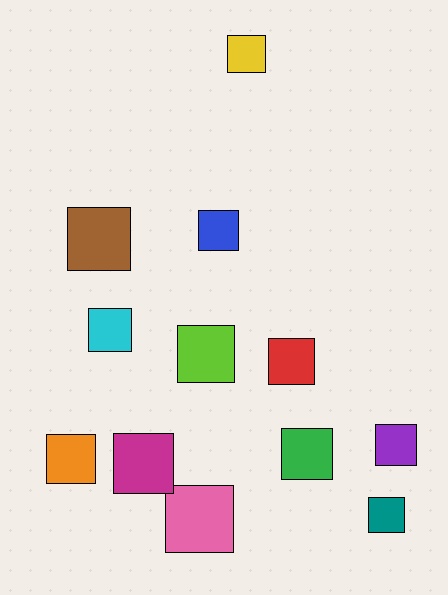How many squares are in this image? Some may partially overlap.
There are 12 squares.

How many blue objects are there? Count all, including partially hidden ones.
There is 1 blue object.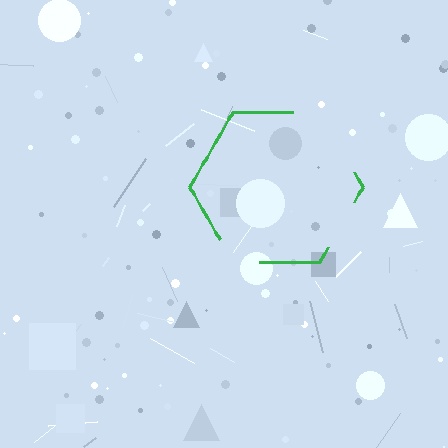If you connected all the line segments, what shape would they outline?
They would outline a hexagon.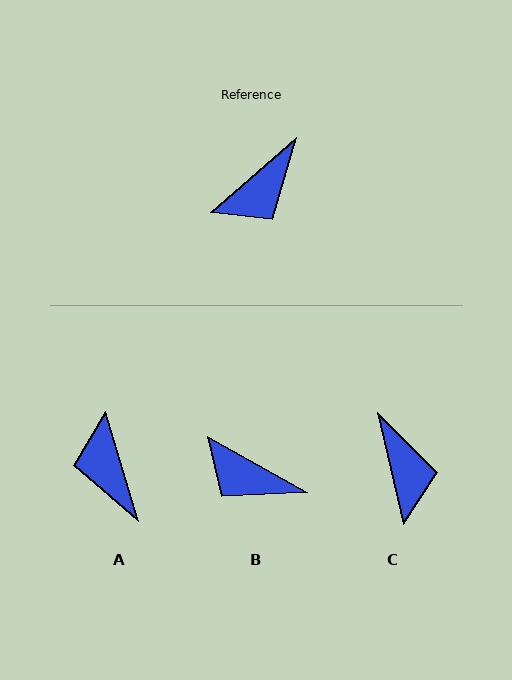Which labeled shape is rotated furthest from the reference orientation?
A, about 114 degrees away.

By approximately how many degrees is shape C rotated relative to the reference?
Approximately 62 degrees counter-clockwise.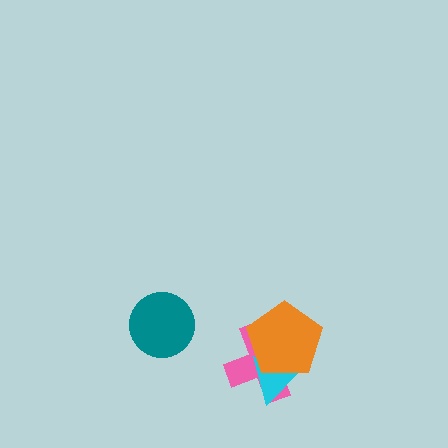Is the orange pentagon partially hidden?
No, no other shape covers it.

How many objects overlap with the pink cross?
2 objects overlap with the pink cross.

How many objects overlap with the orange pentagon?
2 objects overlap with the orange pentagon.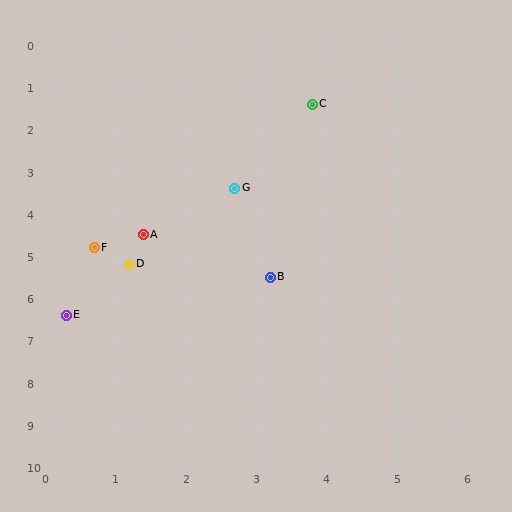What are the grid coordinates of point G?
Point G is at approximately (2.7, 3.4).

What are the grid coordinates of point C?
Point C is at approximately (3.8, 1.4).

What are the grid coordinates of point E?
Point E is at approximately (0.3, 6.4).